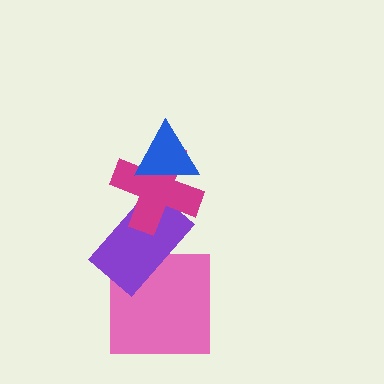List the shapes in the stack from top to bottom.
From top to bottom: the blue triangle, the magenta cross, the purple rectangle, the pink square.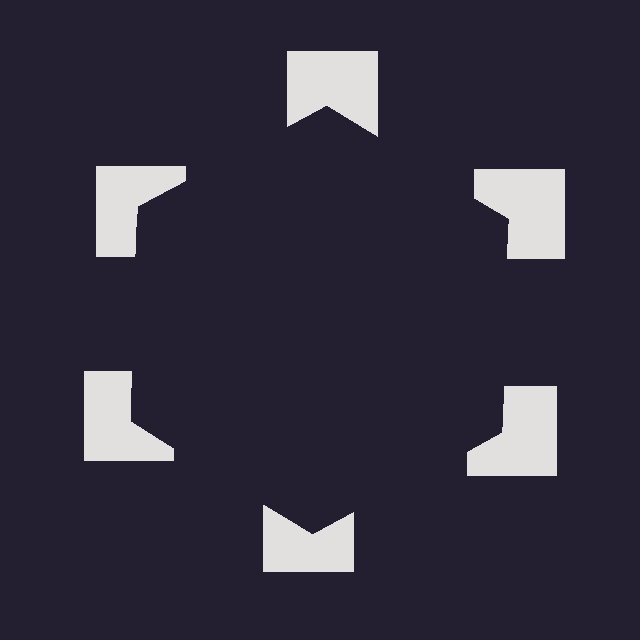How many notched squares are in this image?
There are 6 — one at each vertex of the illusory hexagon.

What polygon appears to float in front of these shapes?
An illusory hexagon — its edges are inferred from the aligned wedge cuts in the notched squares, not physically drawn.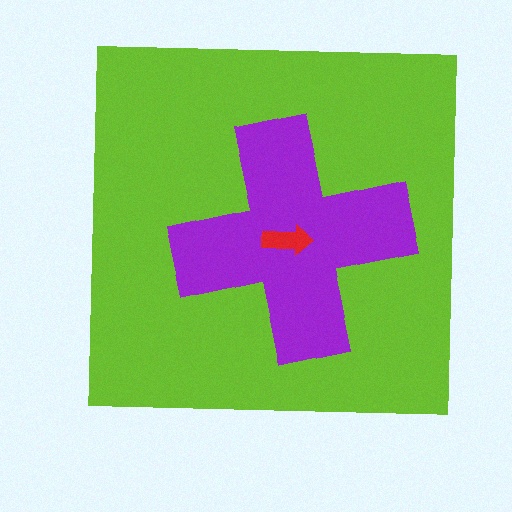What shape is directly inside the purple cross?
The red arrow.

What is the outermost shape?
The lime square.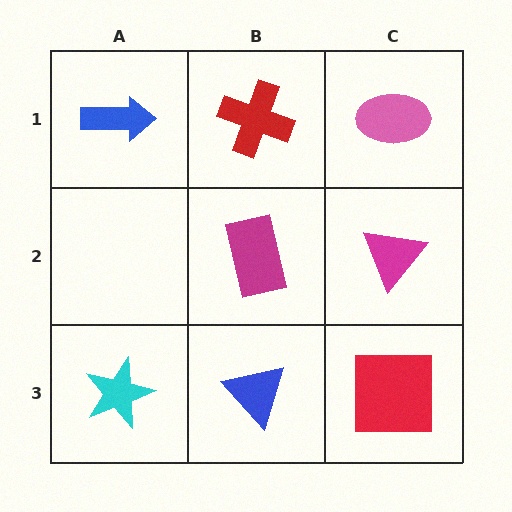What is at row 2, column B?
A magenta rectangle.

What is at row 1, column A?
A blue arrow.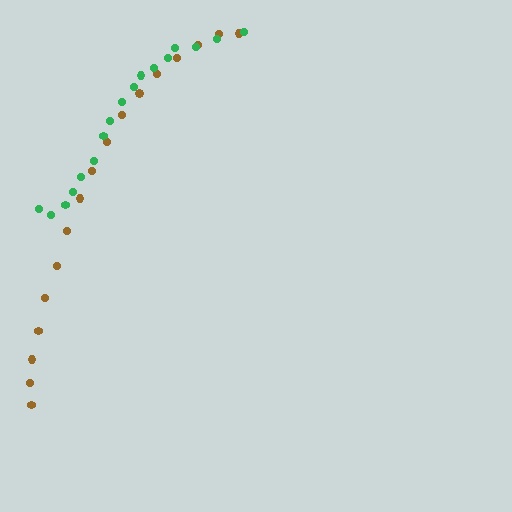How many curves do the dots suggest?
There are 2 distinct paths.